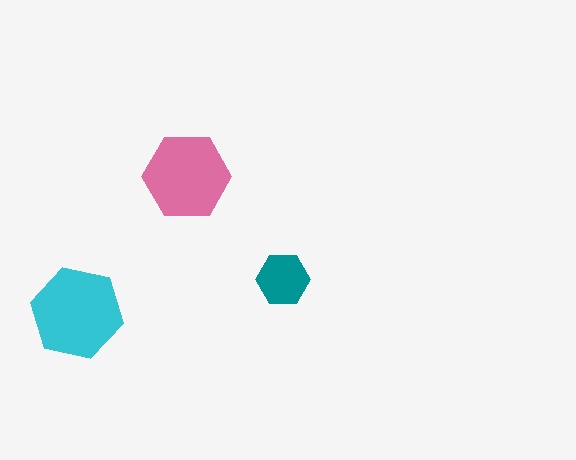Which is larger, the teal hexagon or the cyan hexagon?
The cyan one.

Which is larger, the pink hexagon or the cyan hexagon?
The cyan one.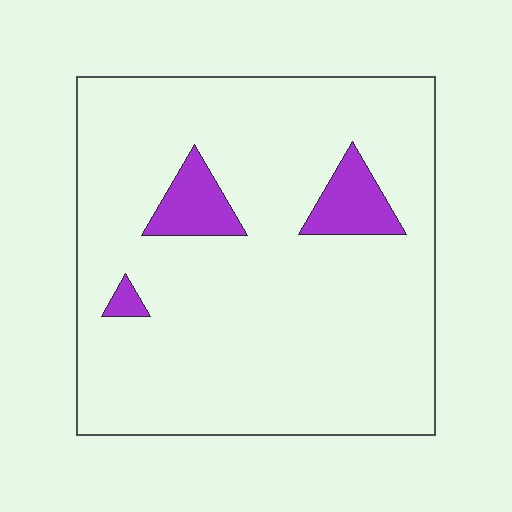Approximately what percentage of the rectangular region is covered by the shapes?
Approximately 10%.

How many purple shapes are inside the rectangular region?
3.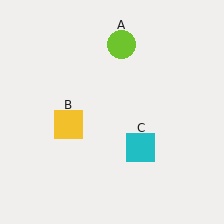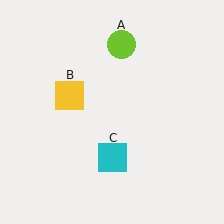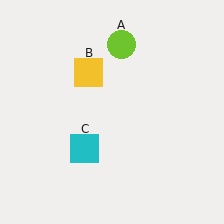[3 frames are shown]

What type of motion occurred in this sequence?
The yellow square (object B), cyan square (object C) rotated clockwise around the center of the scene.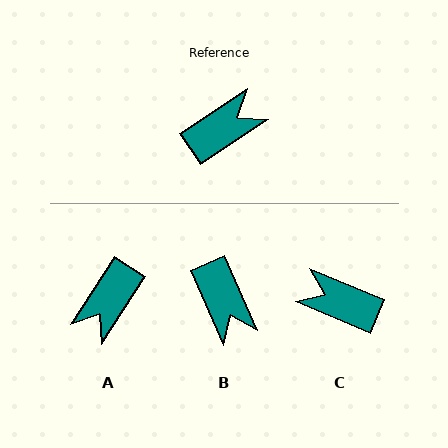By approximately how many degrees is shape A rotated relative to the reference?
Approximately 156 degrees clockwise.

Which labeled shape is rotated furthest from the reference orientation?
A, about 156 degrees away.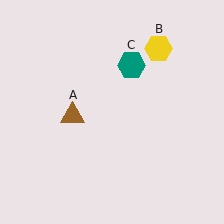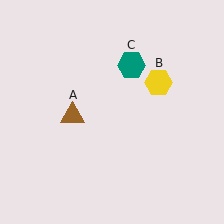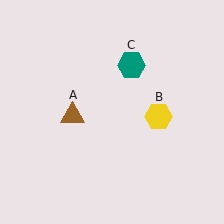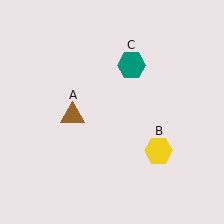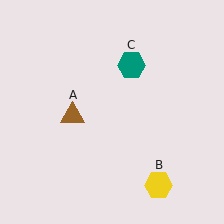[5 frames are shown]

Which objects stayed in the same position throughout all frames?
Brown triangle (object A) and teal hexagon (object C) remained stationary.